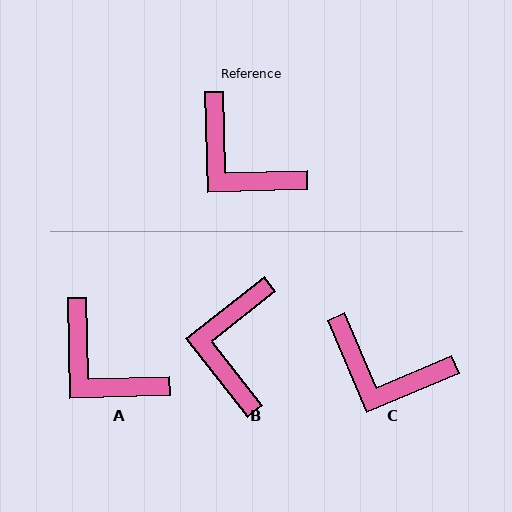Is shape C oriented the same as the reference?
No, it is off by about 21 degrees.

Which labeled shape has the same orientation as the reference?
A.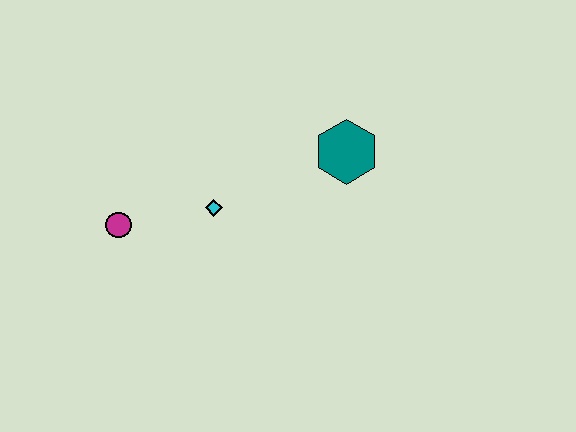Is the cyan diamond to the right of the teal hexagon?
No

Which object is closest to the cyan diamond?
The magenta circle is closest to the cyan diamond.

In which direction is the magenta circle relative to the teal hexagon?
The magenta circle is to the left of the teal hexagon.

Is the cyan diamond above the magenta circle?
Yes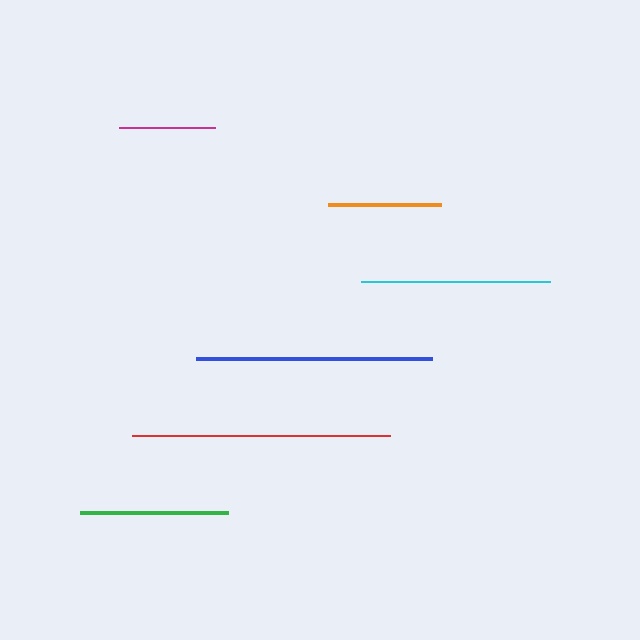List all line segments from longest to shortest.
From longest to shortest: red, blue, cyan, green, orange, magenta.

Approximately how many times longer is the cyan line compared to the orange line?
The cyan line is approximately 1.7 times the length of the orange line.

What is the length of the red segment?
The red segment is approximately 258 pixels long.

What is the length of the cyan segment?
The cyan segment is approximately 189 pixels long.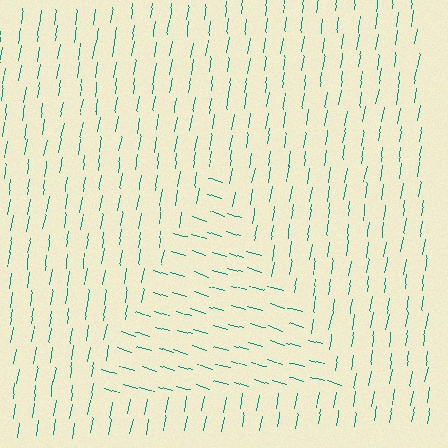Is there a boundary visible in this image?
Yes, there is a texture boundary formed by a change in line orientation.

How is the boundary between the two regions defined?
The boundary is defined purely by a change in line orientation (approximately 82 degrees difference). All lines are the same color and thickness.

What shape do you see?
I see a triangle.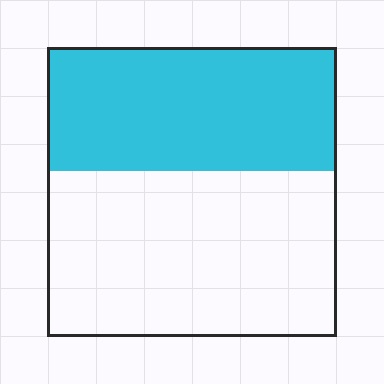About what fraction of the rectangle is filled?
About two fifths (2/5).